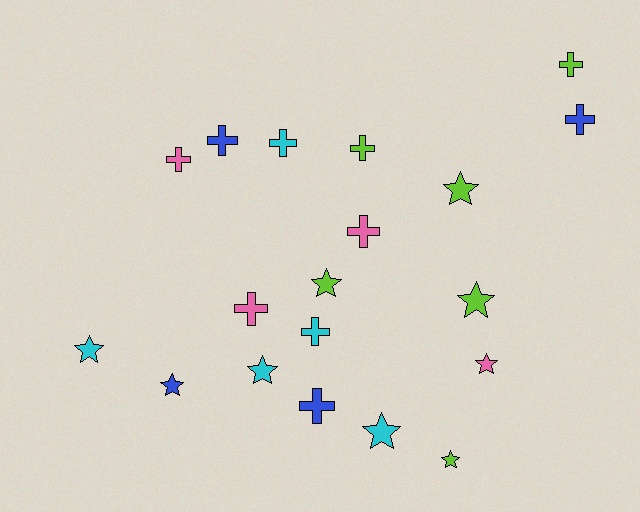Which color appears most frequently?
Lime, with 6 objects.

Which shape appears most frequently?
Cross, with 10 objects.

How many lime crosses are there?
There are 2 lime crosses.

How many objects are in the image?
There are 19 objects.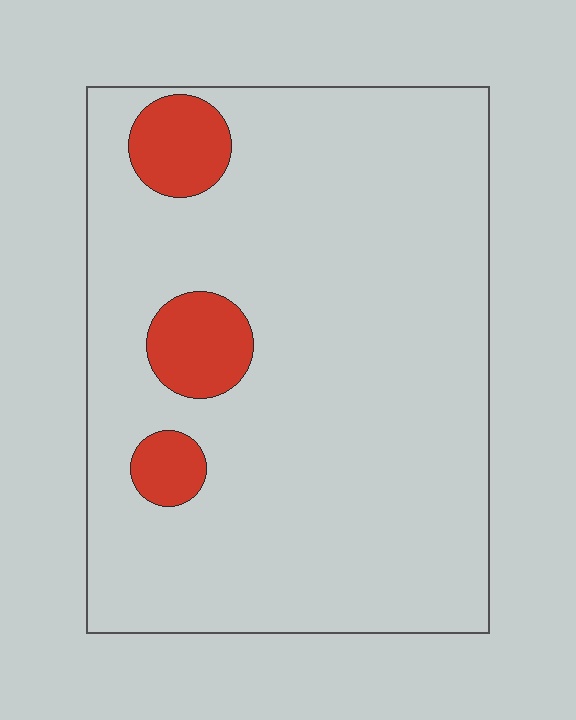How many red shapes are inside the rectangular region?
3.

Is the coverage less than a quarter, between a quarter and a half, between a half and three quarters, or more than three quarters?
Less than a quarter.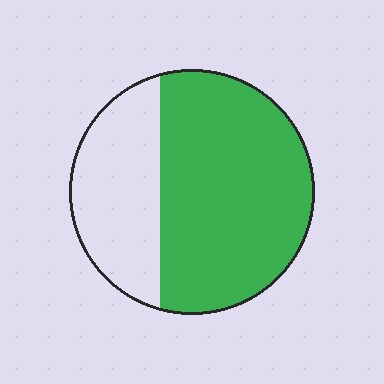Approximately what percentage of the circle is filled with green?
Approximately 65%.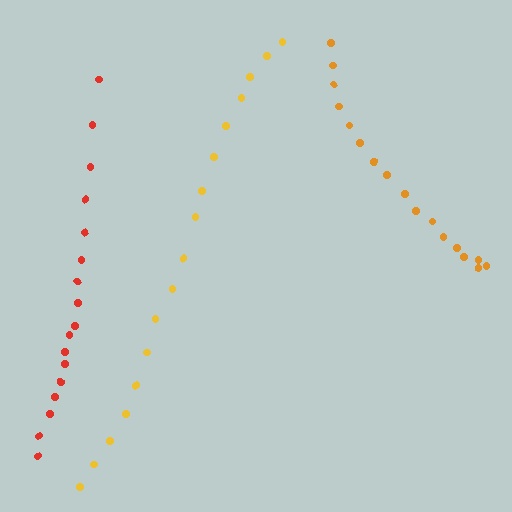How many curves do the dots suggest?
There are 3 distinct paths.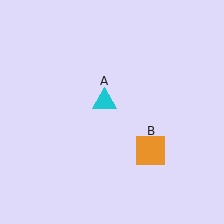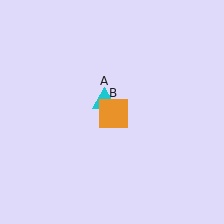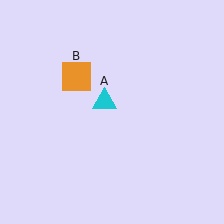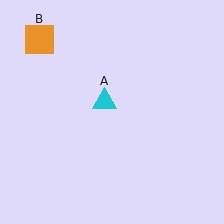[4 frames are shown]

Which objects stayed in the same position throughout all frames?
Cyan triangle (object A) remained stationary.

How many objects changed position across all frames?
1 object changed position: orange square (object B).